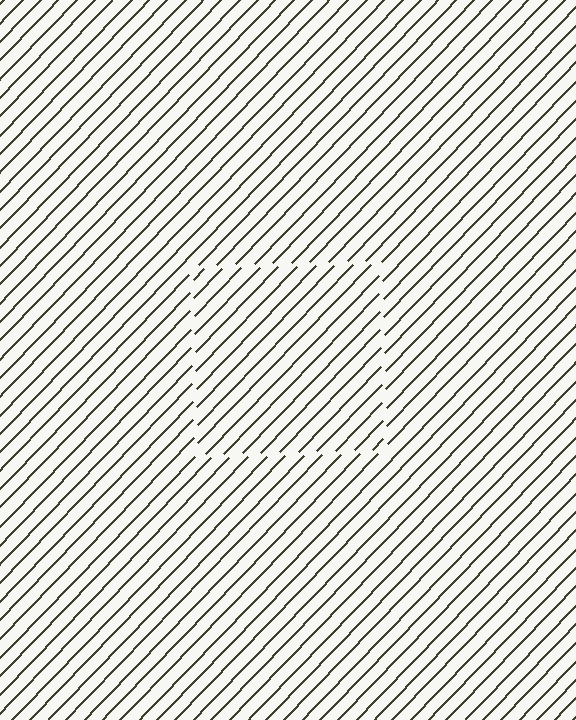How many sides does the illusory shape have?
4 sides — the line-ends trace a square.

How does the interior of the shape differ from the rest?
The interior of the shape contains the same grating, shifted by half a period — the contour is defined by the phase discontinuity where line-ends from the inner and outer gratings abut.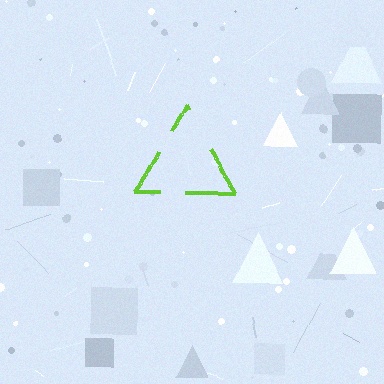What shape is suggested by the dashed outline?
The dashed outline suggests a triangle.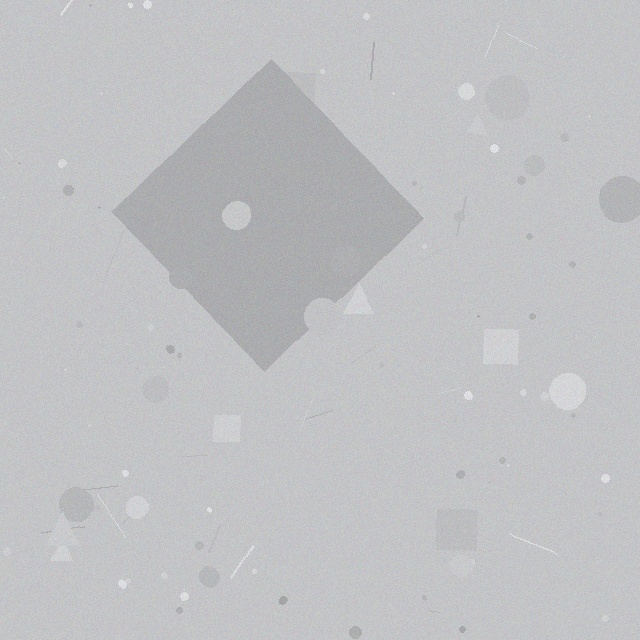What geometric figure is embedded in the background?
A diamond is embedded in the background.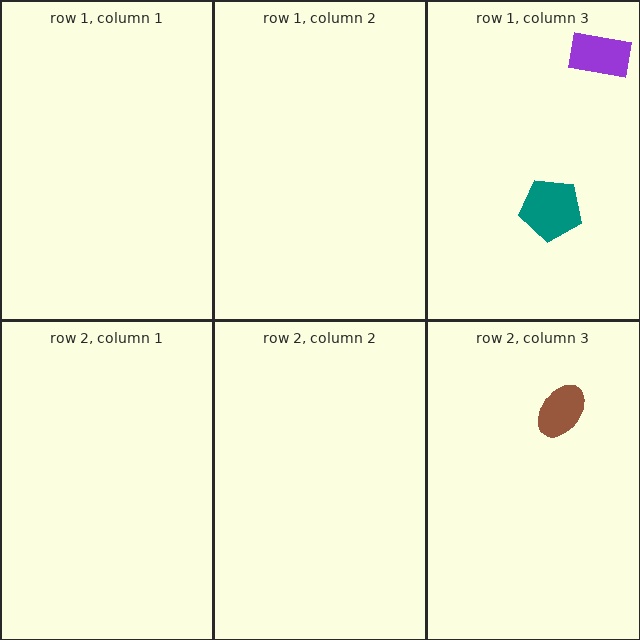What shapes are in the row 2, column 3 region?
The brown ellipse.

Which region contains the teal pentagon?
The row 1, column 3 region.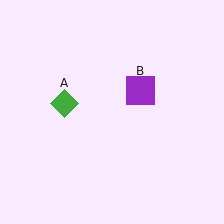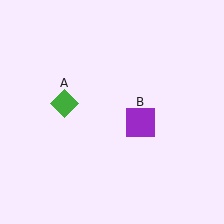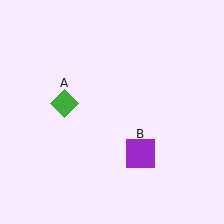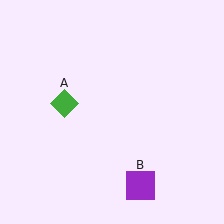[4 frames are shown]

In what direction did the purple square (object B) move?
The purple square (object B) moved down.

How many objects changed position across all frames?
1 object changed position: purple square (object B).